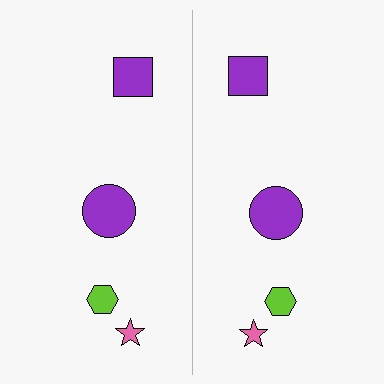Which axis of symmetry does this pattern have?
The pattern has a vertical axis of symmetry running through the center of the image.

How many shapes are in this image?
There are 8 shapes in this image.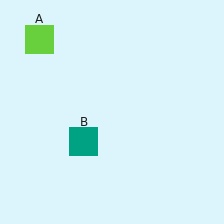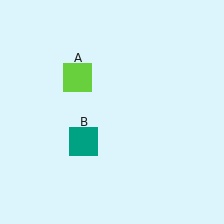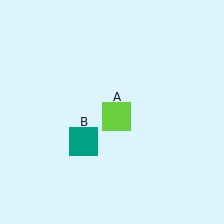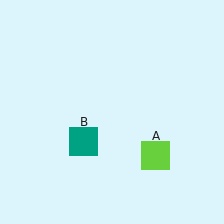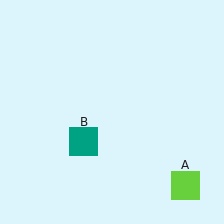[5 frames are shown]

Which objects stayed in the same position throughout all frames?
Teal square (object B) remained stationary.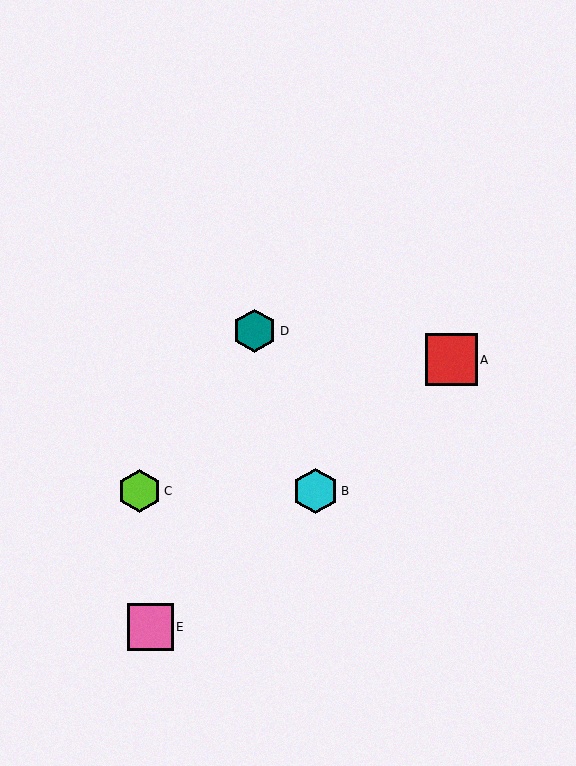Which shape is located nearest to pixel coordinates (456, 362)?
The red square (labeled A) at (451, 360) is nearest to that location.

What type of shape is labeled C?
Shape C is a lime hexagon.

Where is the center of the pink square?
The center of the pink square is at (150, 627).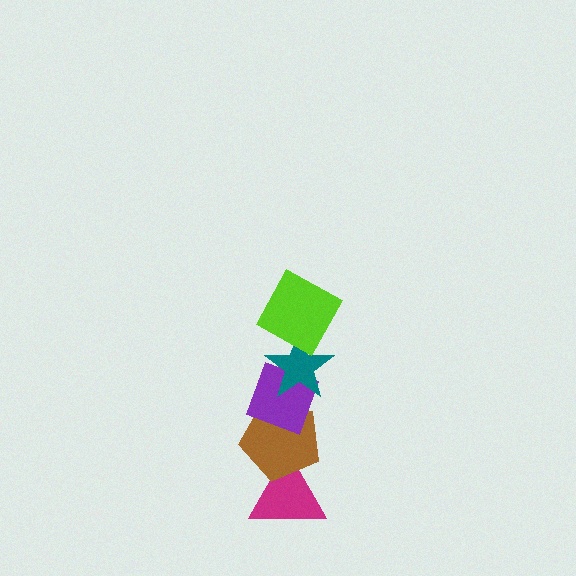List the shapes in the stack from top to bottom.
From top to bottom: the lime square, the teal star, the purple diamond, the brown pentagon, the magenta triangle.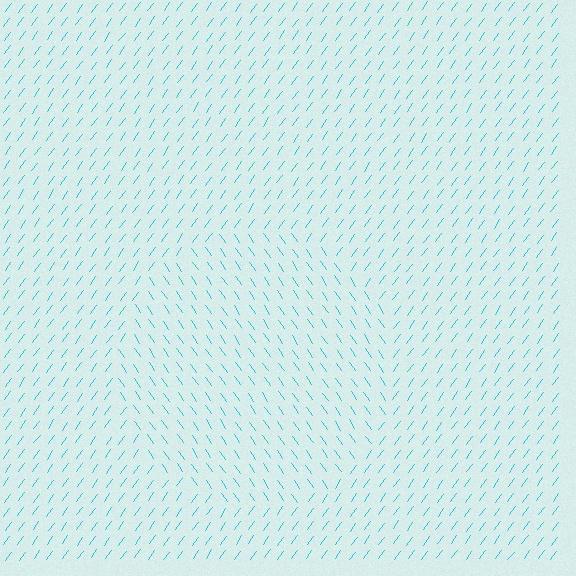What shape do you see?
I see a circle.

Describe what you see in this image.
The image is filled with small cyan line segments. A circle region in the image has lines oriented differently from the surrounding lines, creating a visible texture boundary.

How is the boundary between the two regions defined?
The boundary is defined purely by a change in line orientation (approximately 71 degrees difference). All lines are the same color and thickness.